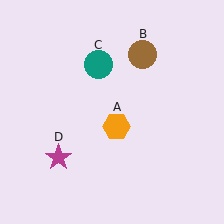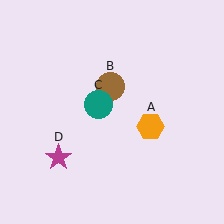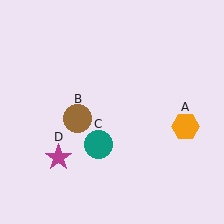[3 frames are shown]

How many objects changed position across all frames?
3 objects changed position: orange hexagon (object A), brown circle (object B), teal circle (object C).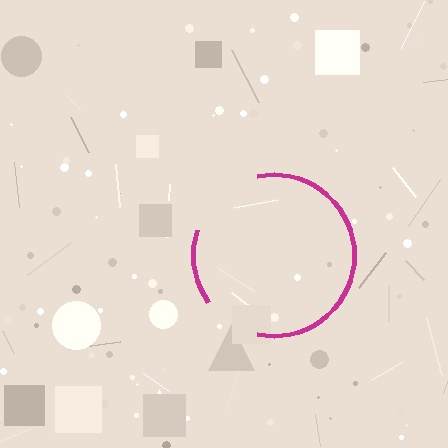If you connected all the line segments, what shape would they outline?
They would outline a circle.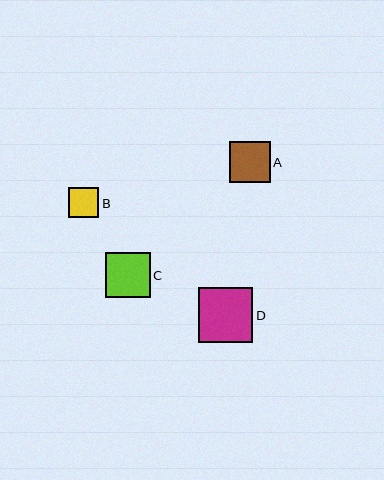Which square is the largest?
Square D is the largest with a size of approximately 55 pixels.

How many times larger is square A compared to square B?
Square A is approximately 1.3 times the size of square B.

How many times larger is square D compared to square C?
Square D is approximately 1.2 times the size of square C.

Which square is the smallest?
Square B is the smallest with a size of approximately 30 pixels.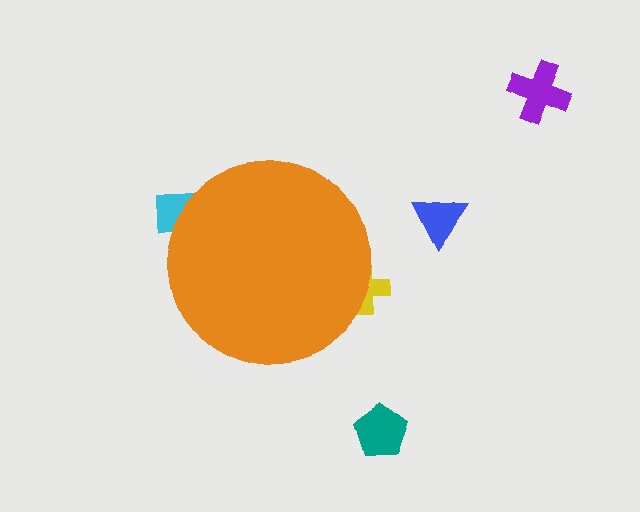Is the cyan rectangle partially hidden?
Yes, the cyan rectangle is partially hidden behind the orange circle.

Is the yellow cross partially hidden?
Yes, the yellow cross is partially hidden behind the orange circle.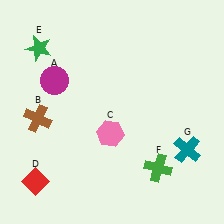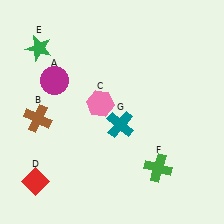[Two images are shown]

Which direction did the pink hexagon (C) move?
The pink hexagon (C) moved up.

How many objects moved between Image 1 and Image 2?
2 objects moved between the two images.